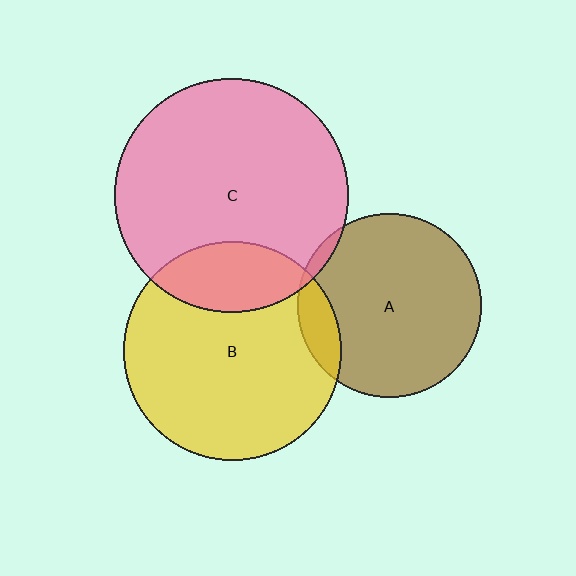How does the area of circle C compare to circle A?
Approximately 1.6 times.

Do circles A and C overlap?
Yes.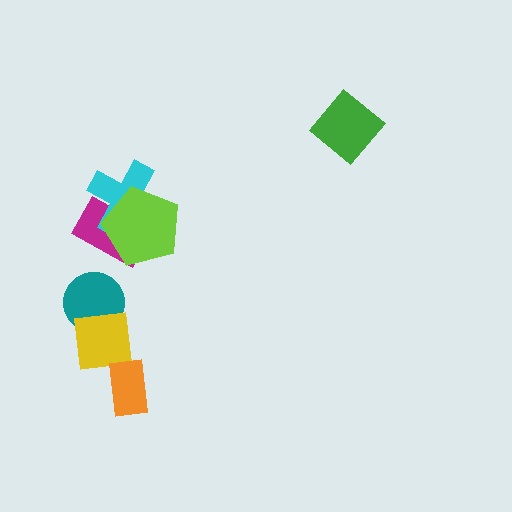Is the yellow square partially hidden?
Yes, it is partially covered by another shape.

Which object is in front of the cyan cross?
The lime pentagon is in front of the cyan cross.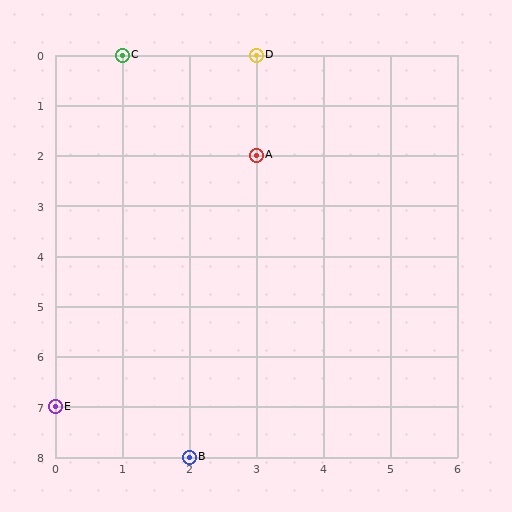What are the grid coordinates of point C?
Point C is at grid coordinates (1, 0).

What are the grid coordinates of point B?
Point B is at grid coordinates (2, 8).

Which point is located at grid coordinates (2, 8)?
Point B is at (2, 8).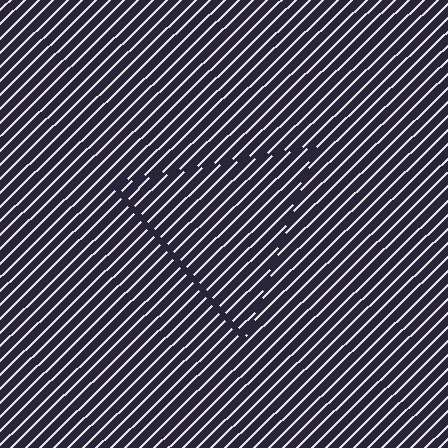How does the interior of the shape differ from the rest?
The interior of the shape contains the same grating, shifted by half a period — the contour is defined by the phase discontinuity where line-ends from the inner and outer gratings abut.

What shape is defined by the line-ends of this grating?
An illusory triangle. The interior of the shape contains the same grating, shifted by half a period — the contour is defined by the phase discontinuity where line-ends from the inner and outer gratings abut.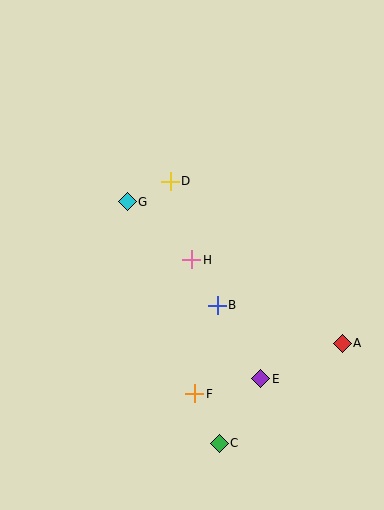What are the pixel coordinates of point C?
Point C is at (219, 443).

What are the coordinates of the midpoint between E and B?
The midpoint between E and B is at (239, 342).